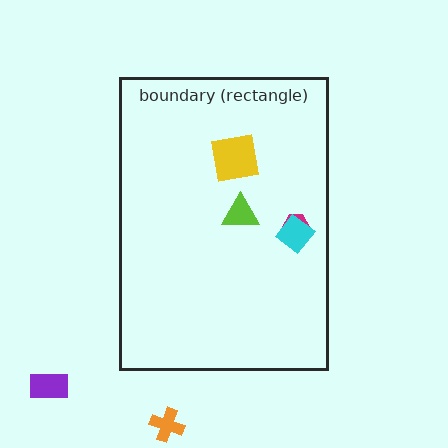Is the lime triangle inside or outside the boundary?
Inside.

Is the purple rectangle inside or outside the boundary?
Outside.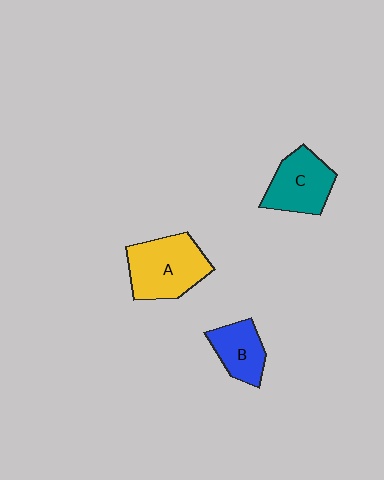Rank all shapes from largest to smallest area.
From largest to smallest: A (yellow), C (teal), B (blue).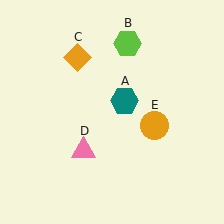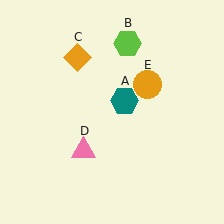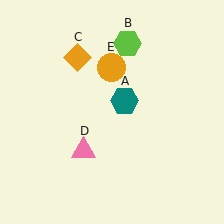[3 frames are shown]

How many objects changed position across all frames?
1 object changed position: orange circle (object E).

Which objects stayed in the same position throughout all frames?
Teal hexagon (object A) and lime hexagon (object B) and orange diamond (object C) and pink triangle (object D) remained stationary.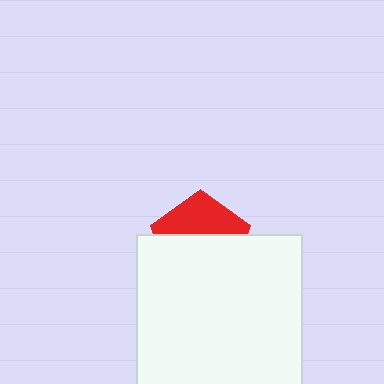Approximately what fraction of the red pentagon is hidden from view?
Roughly 61% of the red pentagon is hidden behind the white rectangle.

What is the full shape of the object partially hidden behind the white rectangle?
The partially hidden object is a red pentagon.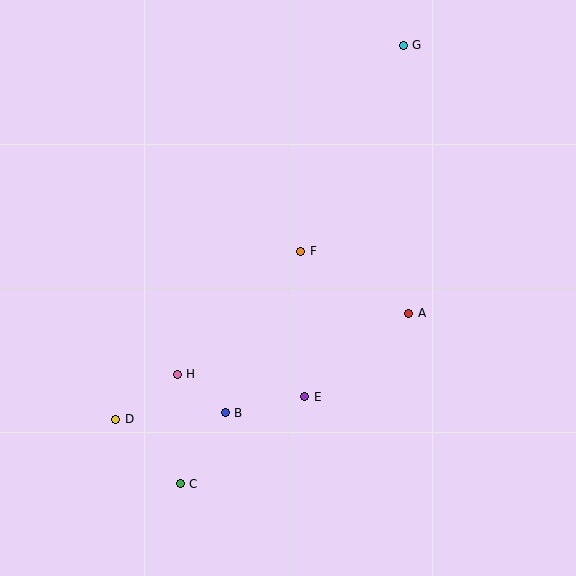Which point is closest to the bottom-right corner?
Point A is closest to the bottom-right corner.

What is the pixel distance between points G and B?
The distance between G and B is 408 pixels.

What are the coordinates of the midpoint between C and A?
The midpoint between C and A is at (294, 398).